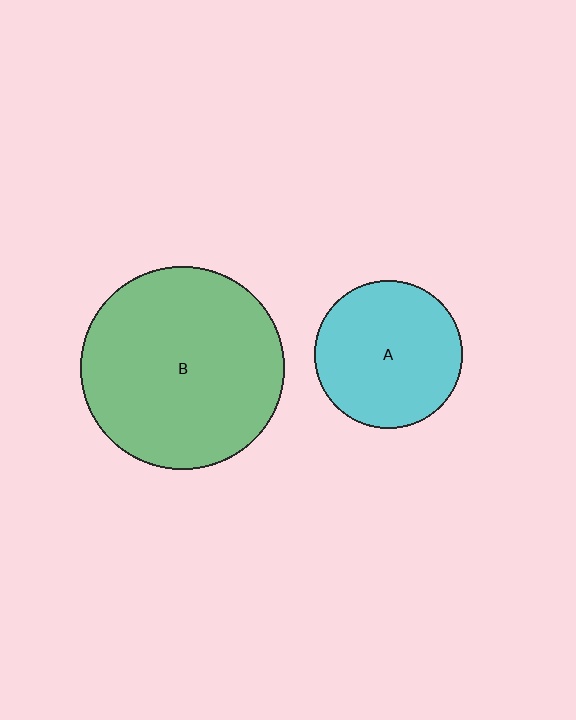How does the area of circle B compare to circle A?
Approximately 1.9 times.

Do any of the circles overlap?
No, none of the circles overlap.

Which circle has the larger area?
Circle B (green).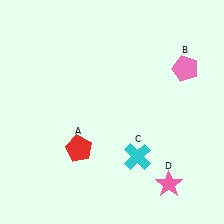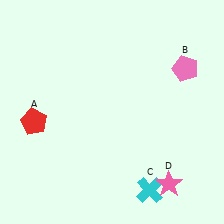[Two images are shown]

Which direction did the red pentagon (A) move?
The red pentagon (A) moved left.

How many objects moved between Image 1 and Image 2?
2 objects moved between the two images.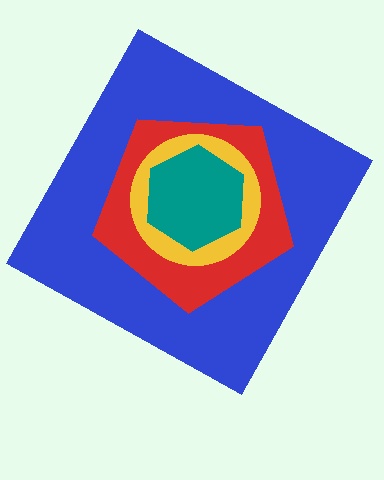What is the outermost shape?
The blue square.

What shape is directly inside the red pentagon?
The yellow circle.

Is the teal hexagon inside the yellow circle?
Yes.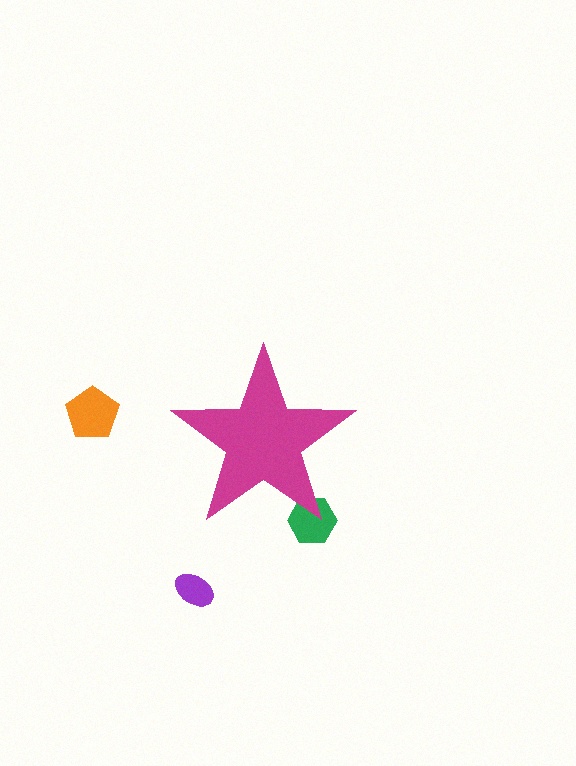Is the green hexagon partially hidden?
Yes, the green hexagon is partially hidden behind the magenta star.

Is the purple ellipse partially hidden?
No, the purple ellipse is fully visible.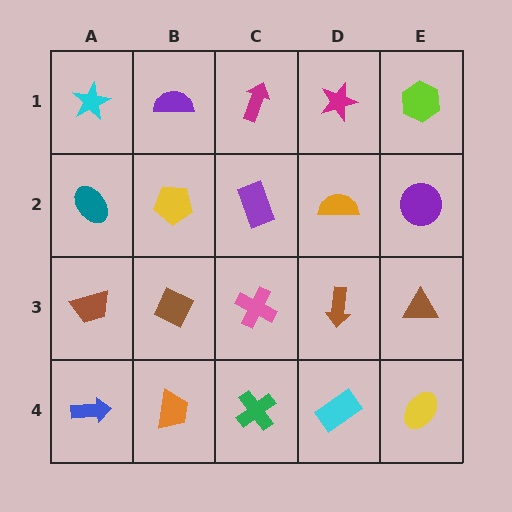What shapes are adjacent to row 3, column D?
An orange semicircle (row 2, column D), a cyan rectangle (row 4, column D), a pink cross (row 3, column C), a brown triangle (row 3, column E).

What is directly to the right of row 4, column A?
An orange trapezoid.